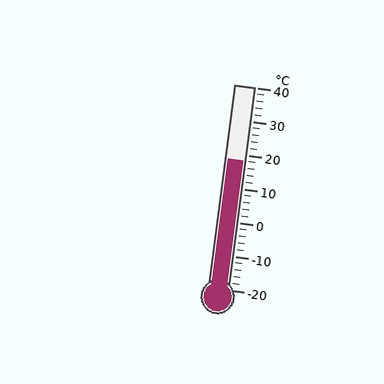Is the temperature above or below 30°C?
The temperature is below 30°C.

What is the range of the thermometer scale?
The thermometer scale ranges from -20°C to 40°C.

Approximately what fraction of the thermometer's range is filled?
The thermometer is filled to approximately 65% of its range.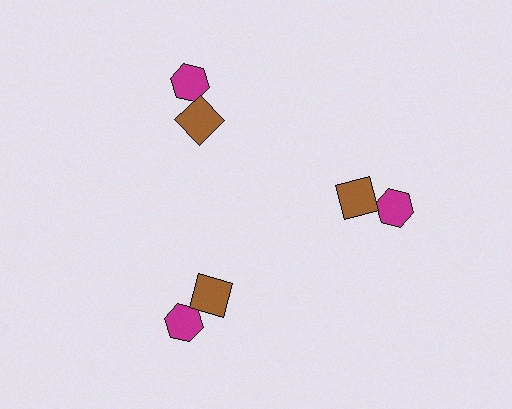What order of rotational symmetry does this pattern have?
This pattern has 3-fold rotational symmetry.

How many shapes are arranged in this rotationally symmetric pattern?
There are 6 shapes, arranged in 3 groups of 2.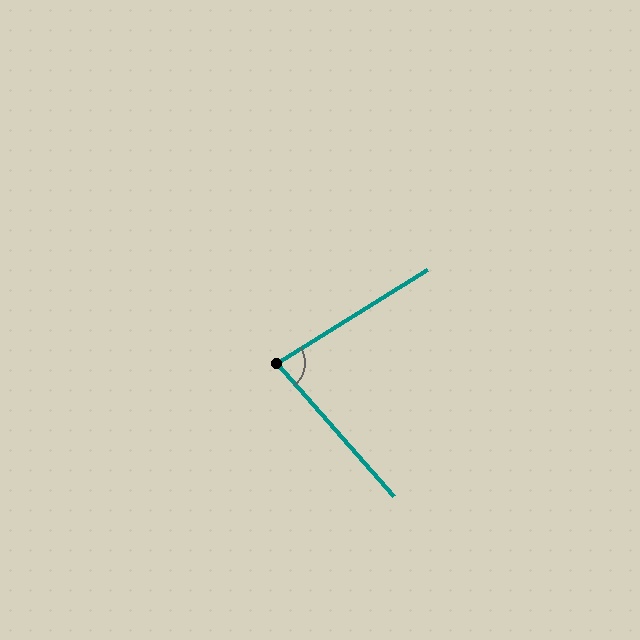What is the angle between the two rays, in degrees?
Approximately 80 degrees.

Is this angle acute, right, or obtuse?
It is acute.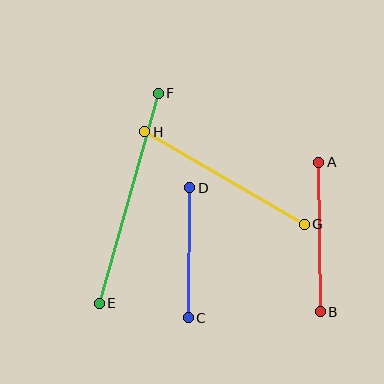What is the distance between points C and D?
The distance is approximately 130 pixels.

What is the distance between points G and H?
The distance is approximately 184 pixels.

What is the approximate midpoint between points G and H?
The midpoint is at approximately (224, 178) pixels.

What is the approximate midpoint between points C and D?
The midpoint is at approximately (189, 253) pixels.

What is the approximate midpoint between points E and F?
The midpoint is at approximately (129, 198) pixels.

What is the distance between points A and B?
The distance is approximately 150 pixels.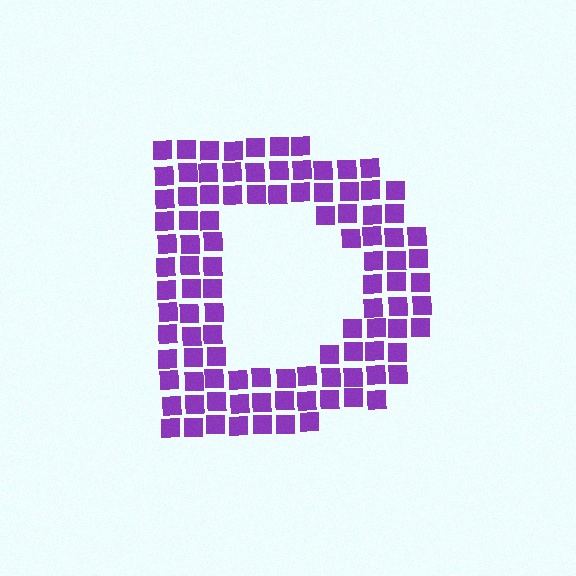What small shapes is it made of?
It is made of small squares.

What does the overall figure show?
The overall figure shows the letter D.